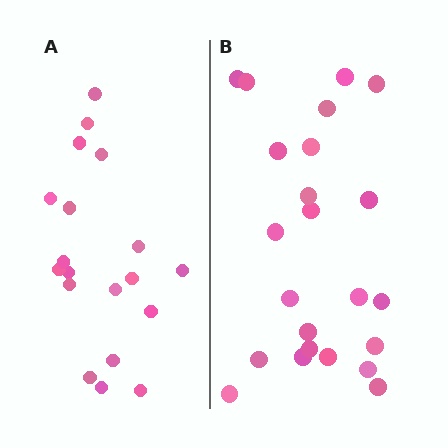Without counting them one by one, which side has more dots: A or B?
Region B (the right region) has more dots.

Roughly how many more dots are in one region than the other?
Region B has about 4 more dots than region A.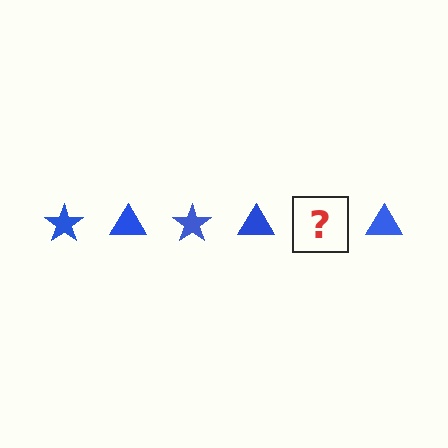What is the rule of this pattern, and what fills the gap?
The rule is that the pattern cycles through star, triangle shapes in blue. The gap should be filled with a blue star.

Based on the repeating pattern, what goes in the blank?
The blank should be a blue star.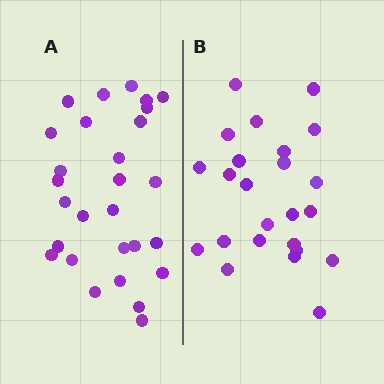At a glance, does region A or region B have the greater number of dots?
Region A (the left region) has more dots.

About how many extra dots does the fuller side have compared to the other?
Region A has about 4 more dots than region B.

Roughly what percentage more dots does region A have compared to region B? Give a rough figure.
About 15% more.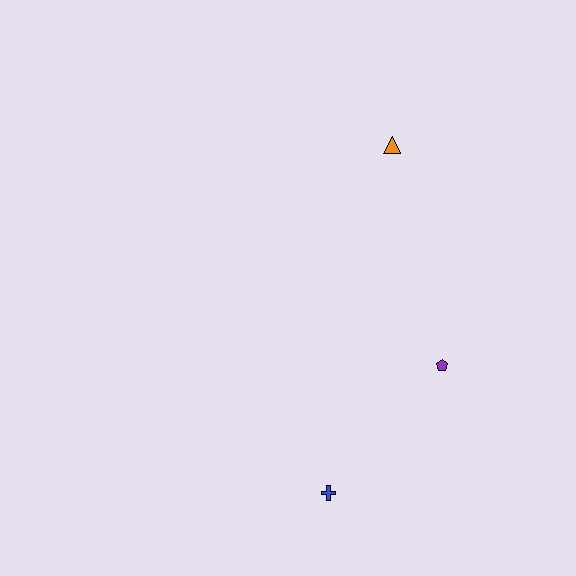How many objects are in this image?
There are 3 objects.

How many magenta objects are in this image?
There are no magenta objects.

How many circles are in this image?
There are no circles.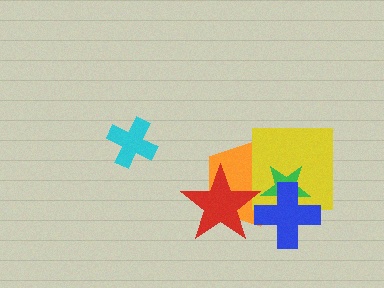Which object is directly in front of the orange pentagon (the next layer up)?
The yellow square is directly in front of the orange pentagon.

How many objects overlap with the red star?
1 object overlaps with the red star.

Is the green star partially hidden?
Yes, it is partially covered by another shape.